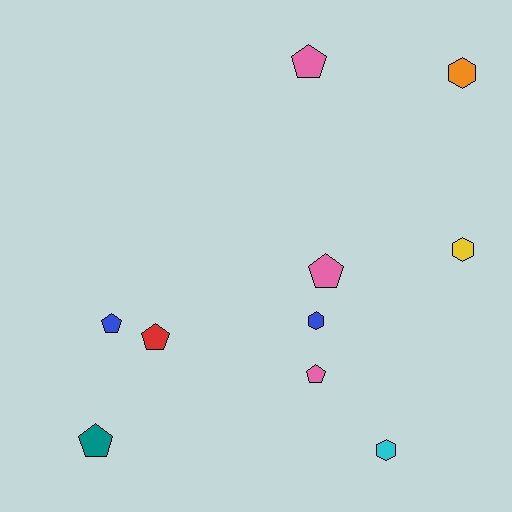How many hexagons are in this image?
There are 4 hexagons.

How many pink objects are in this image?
There are 3 pink objects.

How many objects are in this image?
There are 10 objects.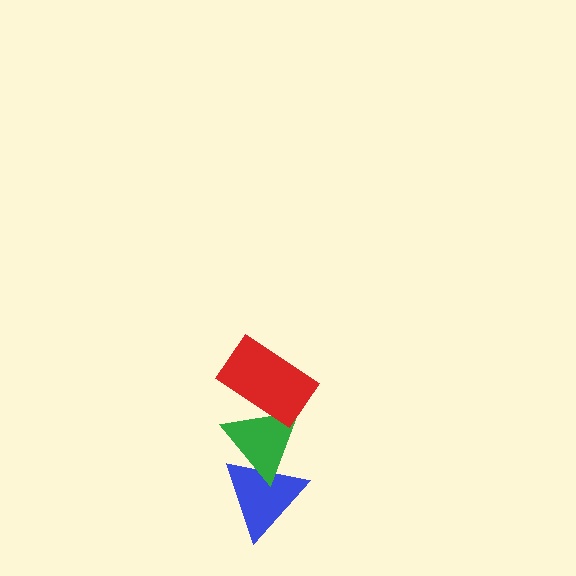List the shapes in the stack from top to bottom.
From top to bottom: the red rectangle, the green triangle, the blue triangle.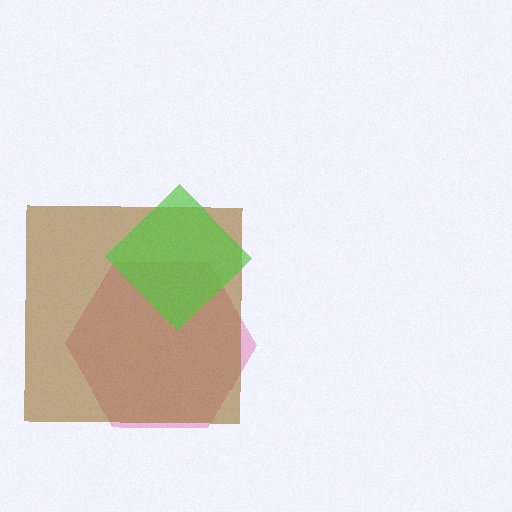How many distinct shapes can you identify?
There are 3 distinct shapes: a pink hexagon, a brown square, a lime diamond.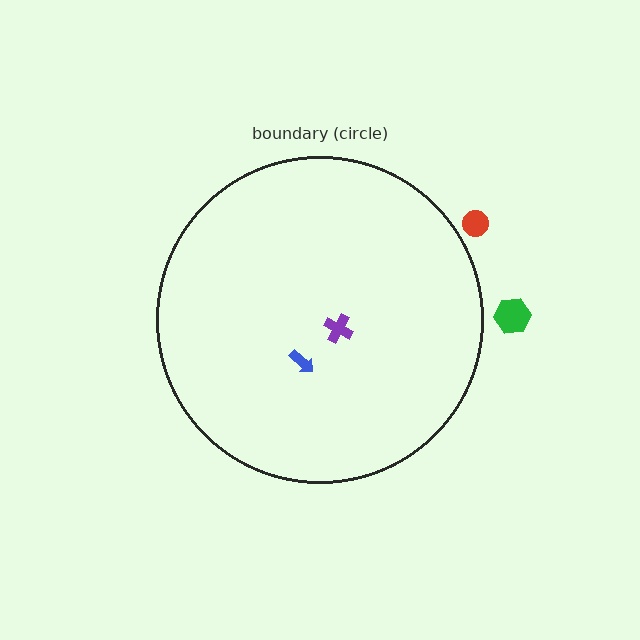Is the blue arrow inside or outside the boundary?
Inside.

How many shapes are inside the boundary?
2 inside, 2 outside.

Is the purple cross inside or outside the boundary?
Inside.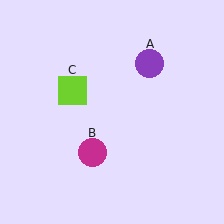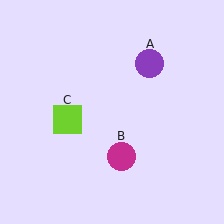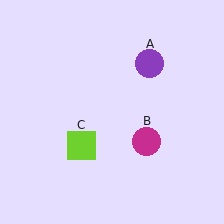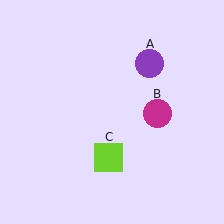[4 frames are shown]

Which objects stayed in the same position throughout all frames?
Purple circle (object A) remained stationary.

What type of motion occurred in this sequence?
The magenta circle (object B), lime square (object C) rotated counterclockwise around the center of the scene.